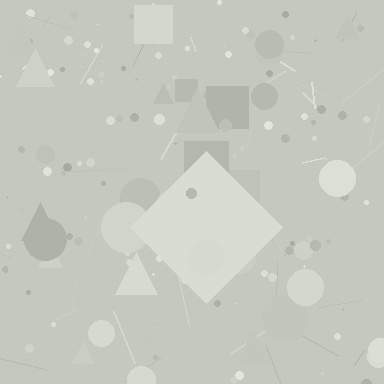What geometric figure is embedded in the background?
A diamond is embedded in the background.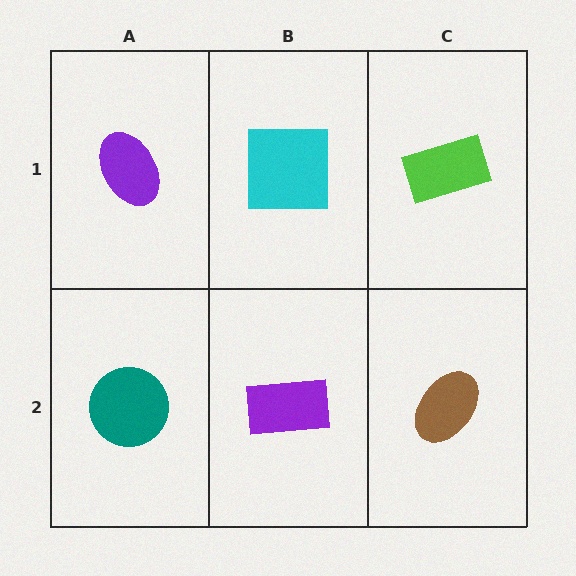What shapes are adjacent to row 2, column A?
A purple ellipse (row 1, column A), a purple rectangle (row 2, column B).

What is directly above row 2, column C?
A lime rectangle.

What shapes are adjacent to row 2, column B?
A cyan square (row 1, column B), a teal circle (row 2, column A), a brown ellipse (row 2, column C).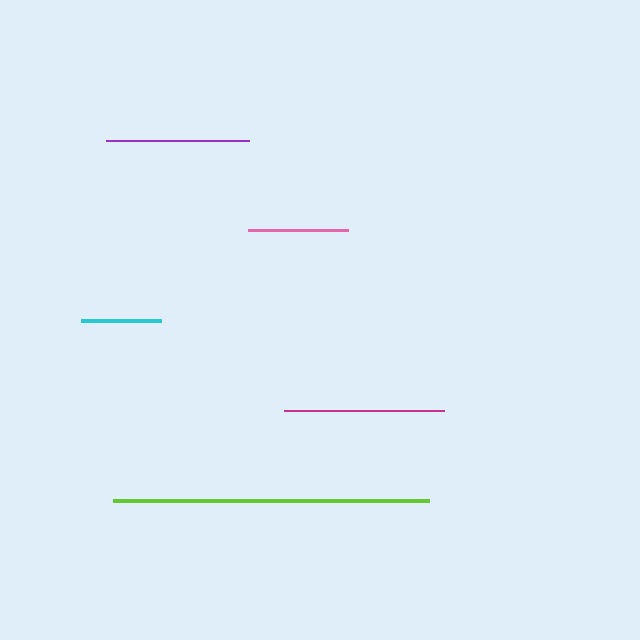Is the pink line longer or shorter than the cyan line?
The pink line is longer than the cyan line.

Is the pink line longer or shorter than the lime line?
The lime line is longer than the pink line.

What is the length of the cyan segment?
The cyan segment is approximately 81 pixels long.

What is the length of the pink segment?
The pink segment is approximately 100 pixels long.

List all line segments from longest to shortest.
From longest to shortest: lime, magenta, purple, pink, cyan.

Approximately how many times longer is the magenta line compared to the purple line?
The magenta line is approximately 1.1 times the length of the purple line.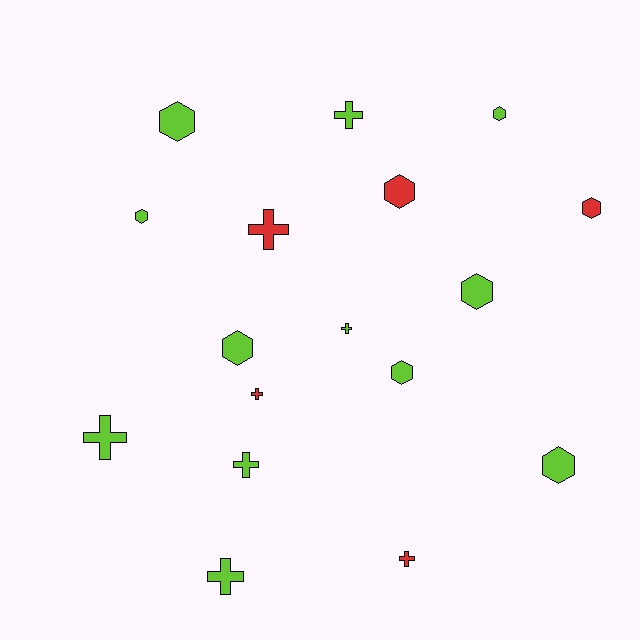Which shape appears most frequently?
Hexagon, with 9 objects.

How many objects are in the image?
There are 17 objects.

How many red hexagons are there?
There are 2 red hexagons.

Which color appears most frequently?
Lime, with 12 objects.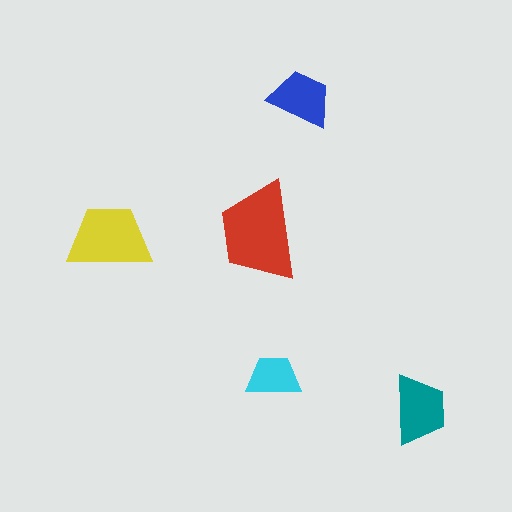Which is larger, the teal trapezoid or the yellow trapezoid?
The yellow one.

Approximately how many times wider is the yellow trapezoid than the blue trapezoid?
About 1.5 times wider.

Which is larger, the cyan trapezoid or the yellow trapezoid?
The yellow one.